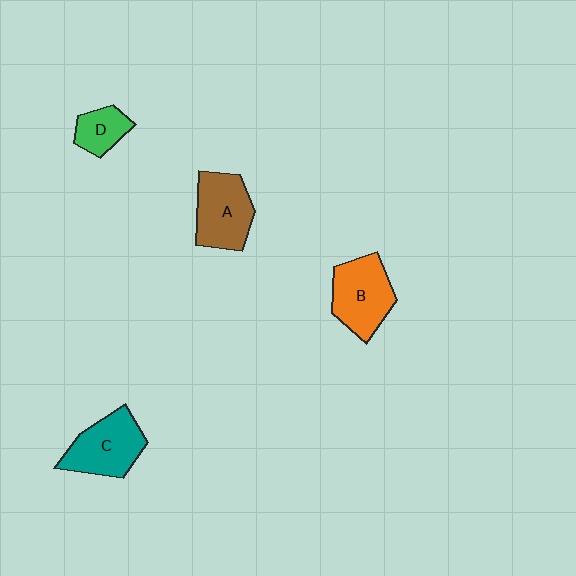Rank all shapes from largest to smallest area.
From largest to smallest: B (orange), C (teal), A (brown), D (green).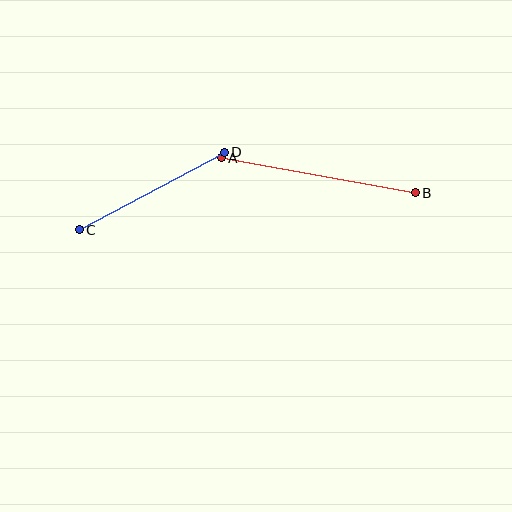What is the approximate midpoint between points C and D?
The midpoint is at approximately (152, 191) pixels.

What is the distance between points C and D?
The distance is approximately 164 pixels.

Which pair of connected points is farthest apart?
Points A and B are farthest apart.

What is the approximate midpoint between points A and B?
The midpoint is at approximately (318, 175) pixels.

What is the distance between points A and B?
The distance is approximately 197 pixels.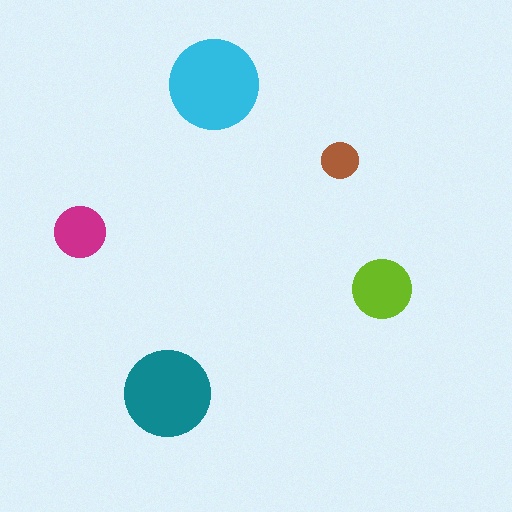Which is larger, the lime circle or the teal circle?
The teal one.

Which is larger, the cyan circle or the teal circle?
The cyan one.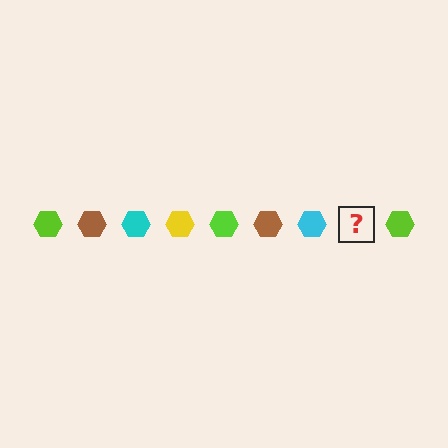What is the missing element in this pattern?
The missing element is a yellow hexagon.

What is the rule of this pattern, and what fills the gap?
The rule is that the pattern cycles through lime, brown, cyan, yellow hexagons. The gap should be filled with a yellow hexagon.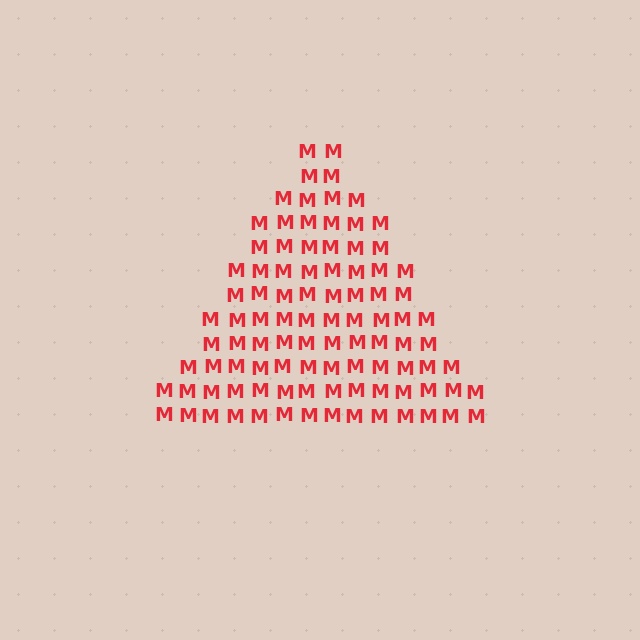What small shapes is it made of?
It is made of small letter M's.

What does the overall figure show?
The overall figure shows a triangle.